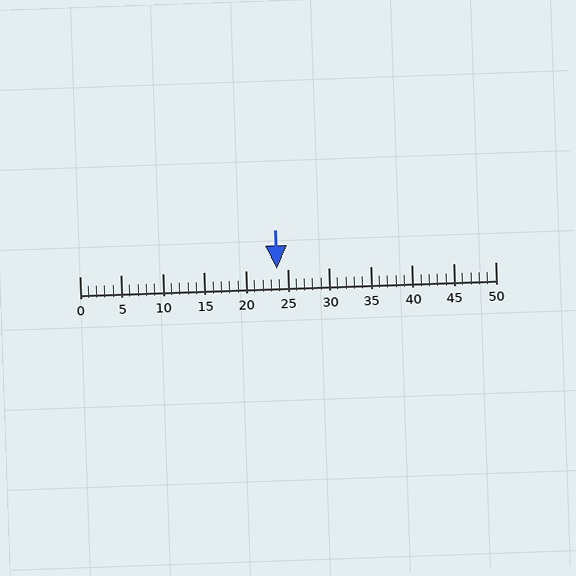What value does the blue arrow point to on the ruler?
The blue arrow points to approximately 24.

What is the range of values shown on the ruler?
The ruler shows values from 0 to 50.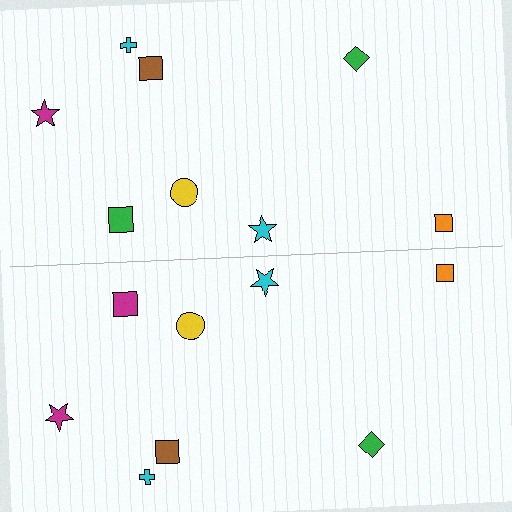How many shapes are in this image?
There are 16 shapes in this image.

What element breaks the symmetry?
The magenta square on the bottom side breaks the symmetry — its mirror counterpart is green.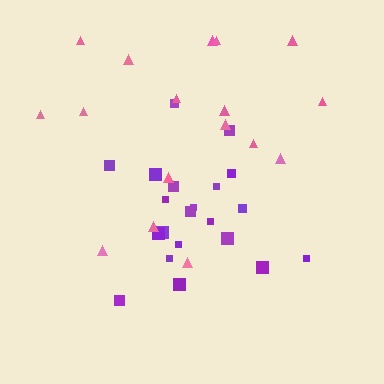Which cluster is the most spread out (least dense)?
Pink.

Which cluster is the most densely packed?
Purple.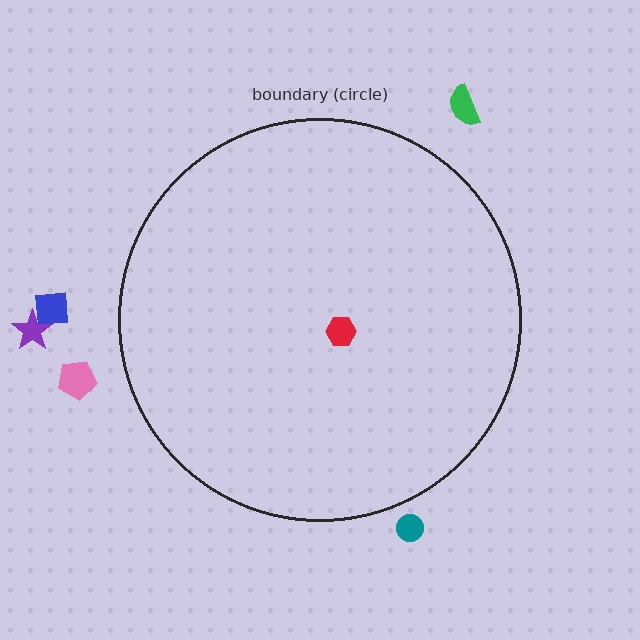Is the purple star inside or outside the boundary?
Outside.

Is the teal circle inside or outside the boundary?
Outside.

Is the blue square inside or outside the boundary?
Outside.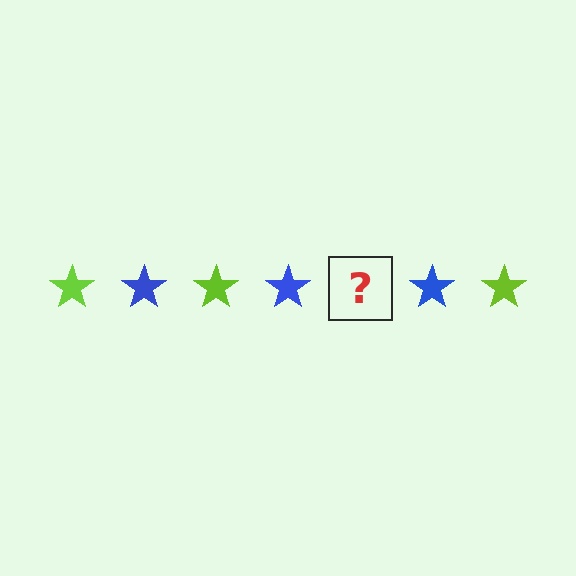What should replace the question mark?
The question mark should be replaced with a lime star.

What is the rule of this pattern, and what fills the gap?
The rule is that the pattern cycles through lime, blue stars. The gap should be filled with a lime star.